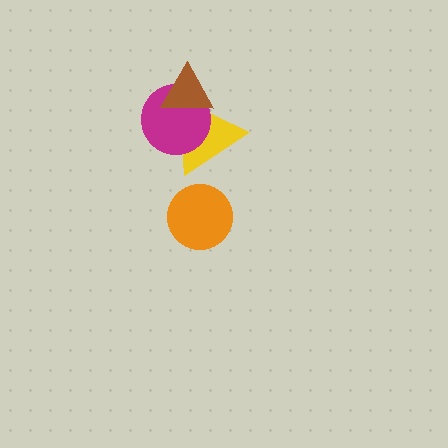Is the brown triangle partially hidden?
No, no other shape covers it.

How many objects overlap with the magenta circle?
2 objects overlap with the magenta circle.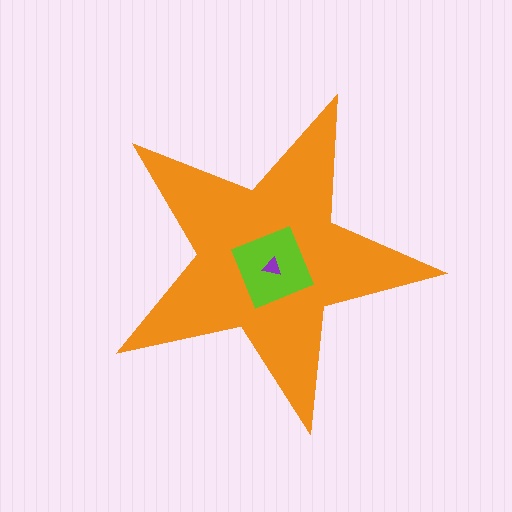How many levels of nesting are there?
3.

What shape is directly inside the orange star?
The lime diamond.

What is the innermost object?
The purple triangle.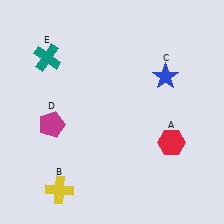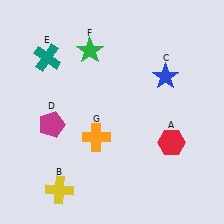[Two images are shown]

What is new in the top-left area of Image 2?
A green star (F) was added in the top-left area of Image 2.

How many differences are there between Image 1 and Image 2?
There are 2 differences between the two images.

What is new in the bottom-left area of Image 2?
An orange cross (G) was added in the bottom-left area of Image 2.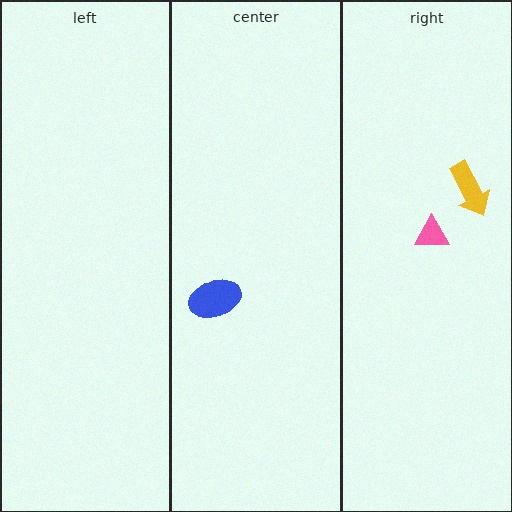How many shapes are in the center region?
1.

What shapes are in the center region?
The blue ellipse.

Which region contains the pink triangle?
The right region.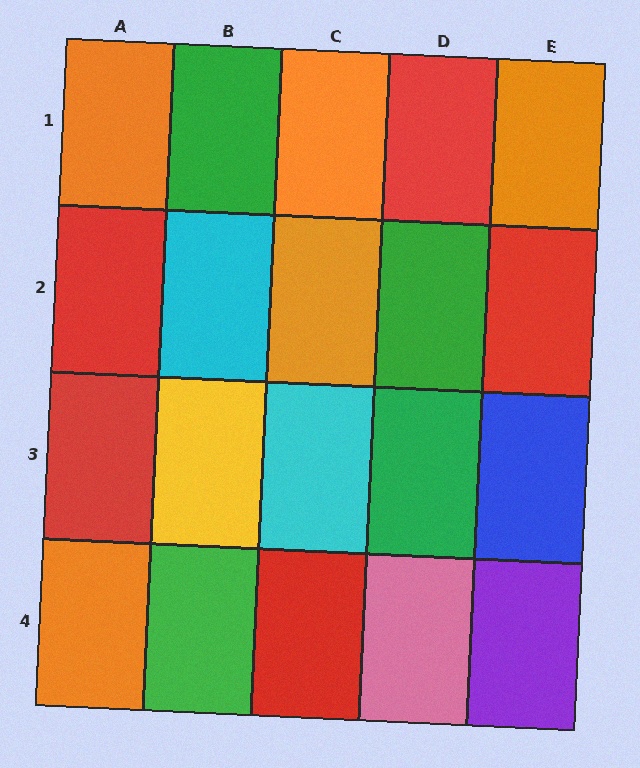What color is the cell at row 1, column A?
Orange.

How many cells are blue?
1 cell is blue.